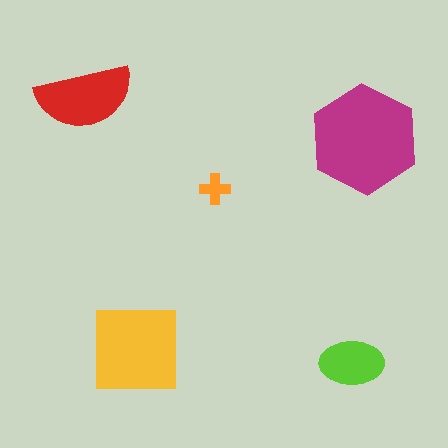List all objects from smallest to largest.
The orange cross, the lime ellipse, the red semicircle, the yellow square, the magenta hexagon.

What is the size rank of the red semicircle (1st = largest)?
3rd.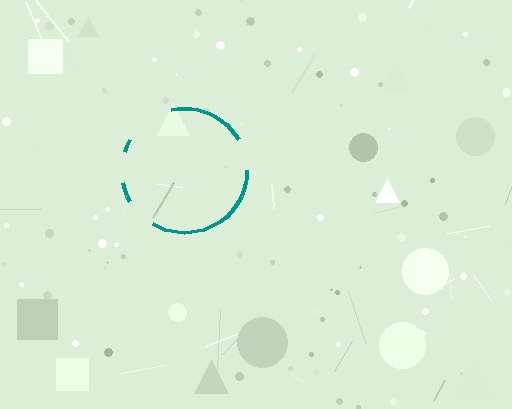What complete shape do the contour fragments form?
The contour fragments form a circle.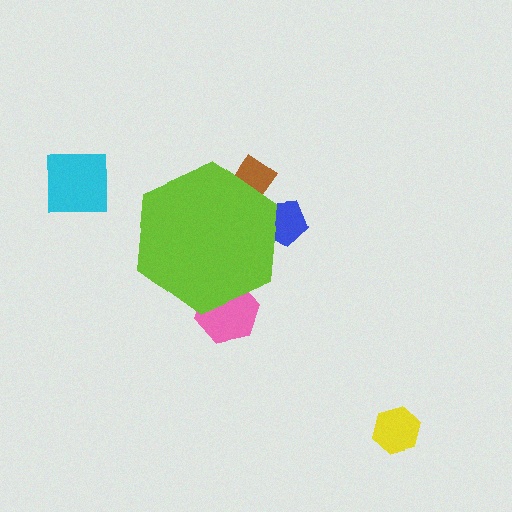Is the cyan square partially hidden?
No, the cyan square is fully visible.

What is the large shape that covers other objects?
A lime hexagon.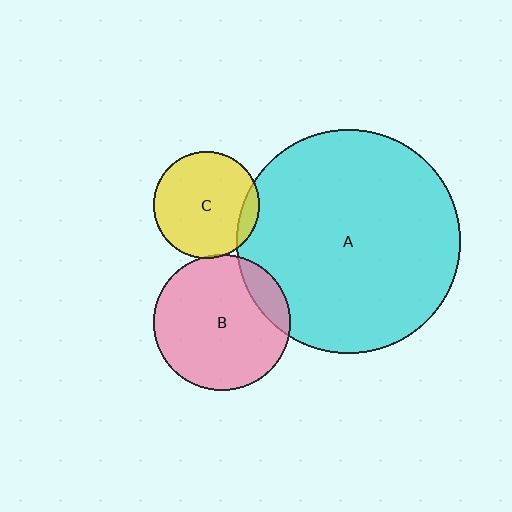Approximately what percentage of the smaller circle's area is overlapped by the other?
Approximately 15%.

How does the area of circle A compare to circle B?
Approximately 2.7 times.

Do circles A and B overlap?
Yes.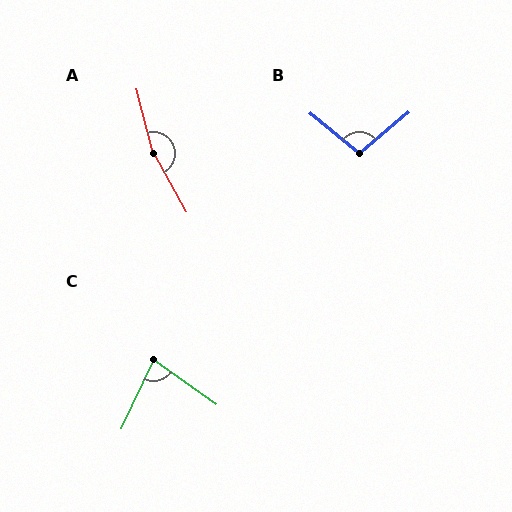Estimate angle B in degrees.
Approximately 100 degrees.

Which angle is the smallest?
C, at approximately 79 degrees.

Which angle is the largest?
A, at approximately 166 degrees.